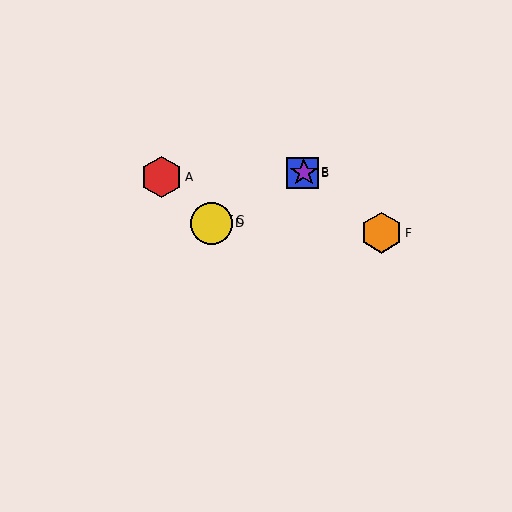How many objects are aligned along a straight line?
4 objects (B, C, D, E) are aligned along a straight line.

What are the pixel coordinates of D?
Object D is at (211, 223).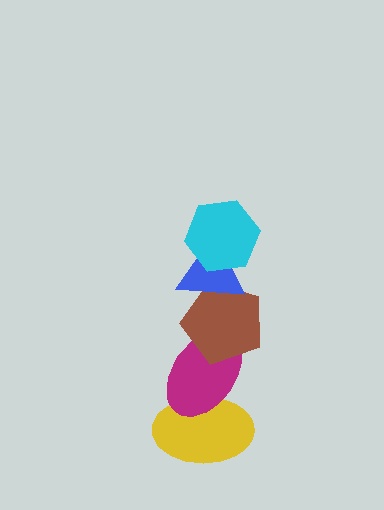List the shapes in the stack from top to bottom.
From top to bottom: the cyan hexagon, the blue triangle, the brown pentagon, the magenta ellipse, the yellow ellipse.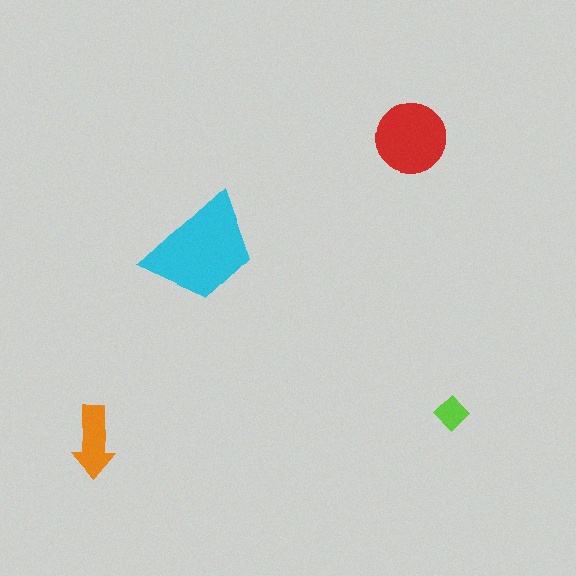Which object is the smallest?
The lime diamond.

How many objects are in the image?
There are 4 objects in the image.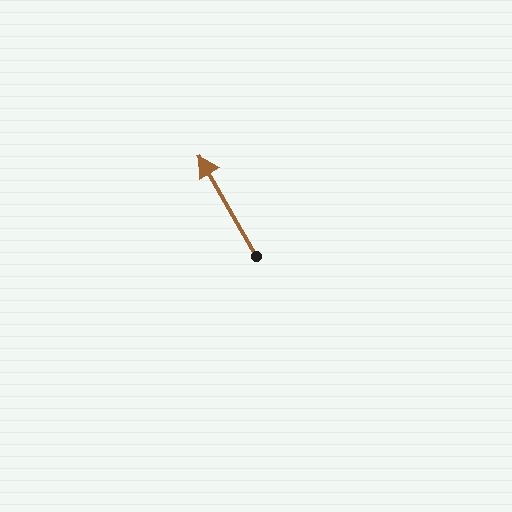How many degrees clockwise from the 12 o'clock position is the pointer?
Approximately 330 degrees.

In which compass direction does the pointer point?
Northwest.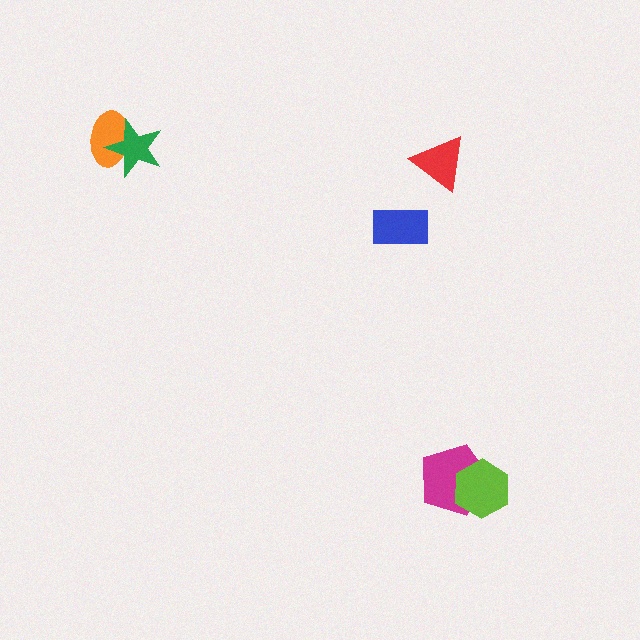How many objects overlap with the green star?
1 object overlaps with the green star.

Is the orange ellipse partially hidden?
Yes, it is partially covered by another shape.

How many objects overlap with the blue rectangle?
0 objects overlap with the blue rectangle.